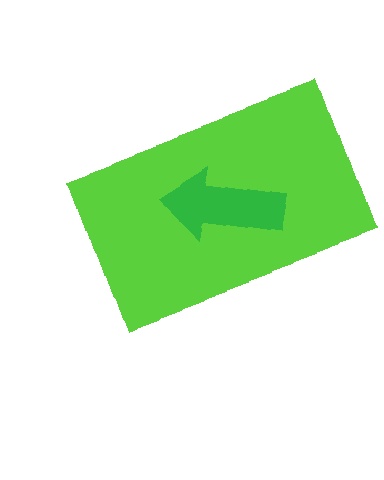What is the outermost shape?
The lime rectangle.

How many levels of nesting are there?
2.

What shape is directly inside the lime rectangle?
The green arrow.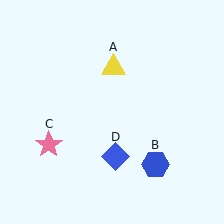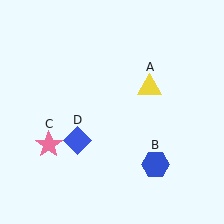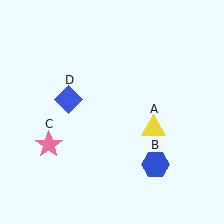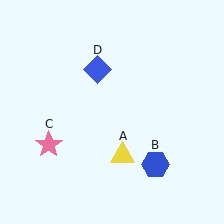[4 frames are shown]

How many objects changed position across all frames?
2 objects changed position: yellow triangle (object A), blue diamond (object D).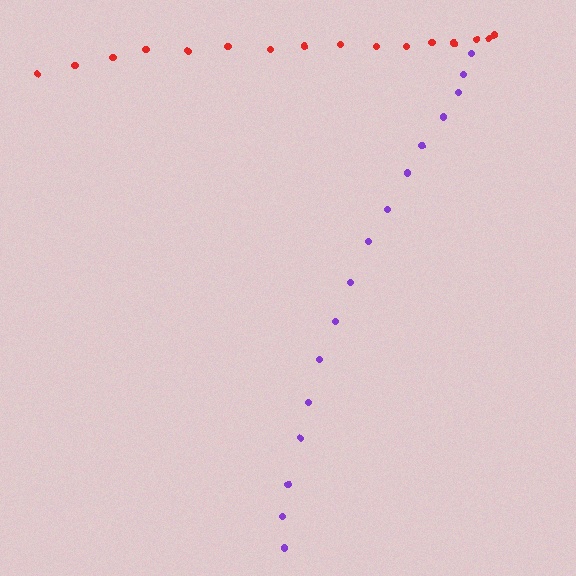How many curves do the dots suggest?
There are 2 distinct paths.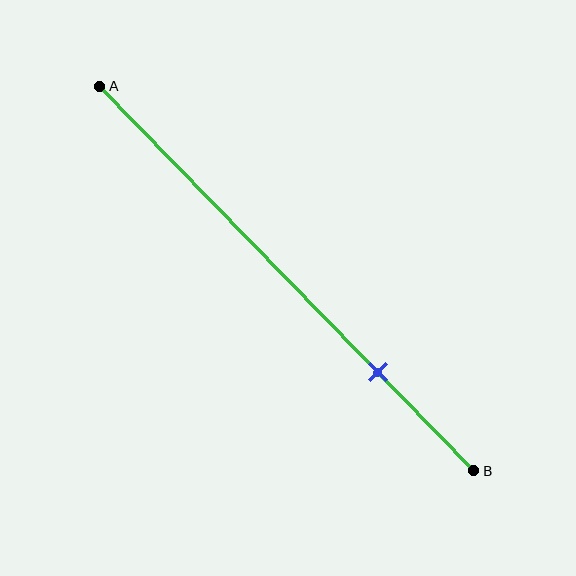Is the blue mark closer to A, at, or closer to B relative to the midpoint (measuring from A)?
The blue mark is closer to point B than the midpoint of segment AB.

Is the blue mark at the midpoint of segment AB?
No, the mark is at about 75% from A, not at the 50% midpoint.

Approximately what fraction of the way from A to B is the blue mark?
The blue mark is approximately 75% of the way from A to B.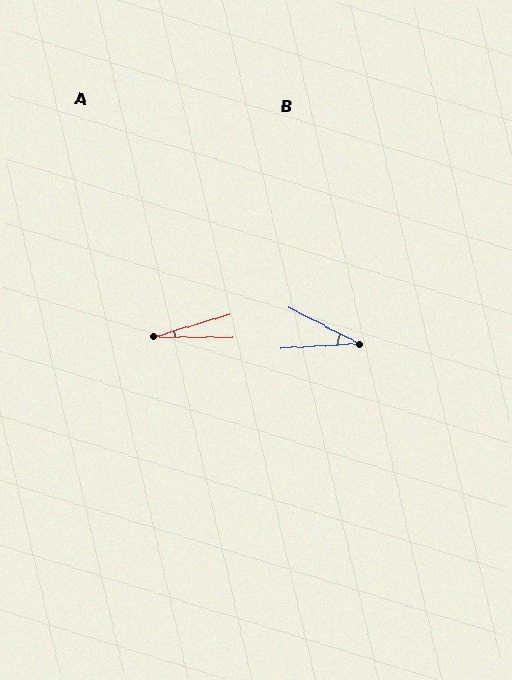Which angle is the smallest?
A, at approximately 16 degrees.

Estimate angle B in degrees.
Approximately 31 degrees.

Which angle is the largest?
B, at approximately 31 degrees.